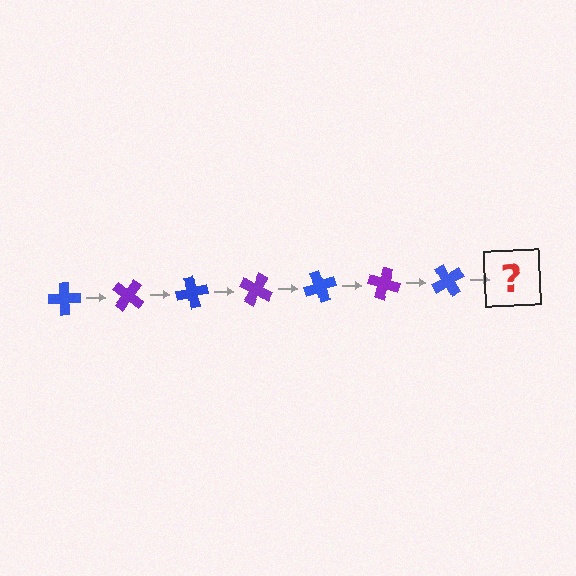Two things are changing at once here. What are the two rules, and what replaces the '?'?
The two rules are that it rotates 40 degrees each step and the color cycles through blue and purple. The '?' should be a purple cross, rotated 280 degrees from the start.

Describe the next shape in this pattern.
It should be a purple cross, rotated 280 degrees from the start.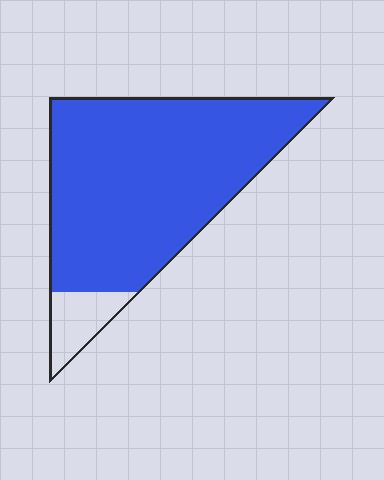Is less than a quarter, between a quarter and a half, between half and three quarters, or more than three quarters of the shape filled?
More than three quarters.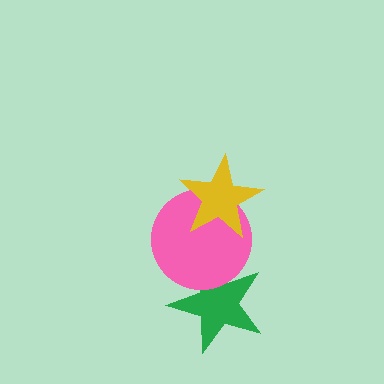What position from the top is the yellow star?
The yellow star is 1st from the top.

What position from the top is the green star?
The green star is 3rd from the top.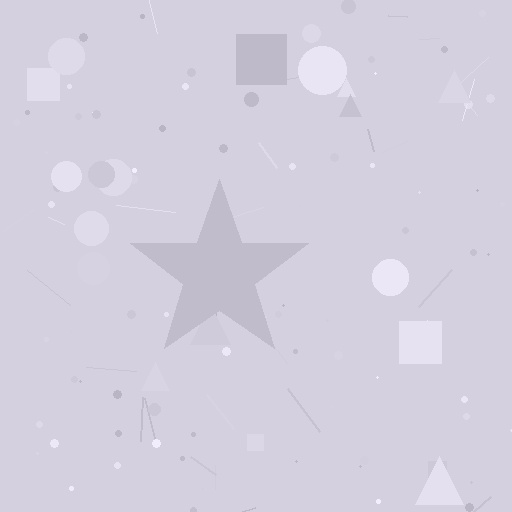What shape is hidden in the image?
A star is hidden in the image.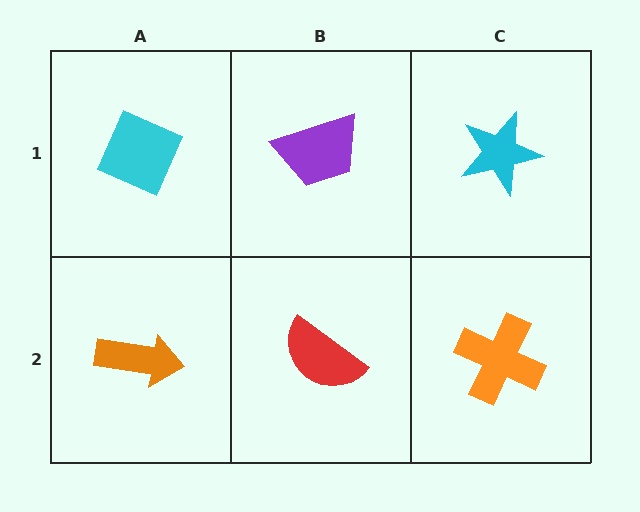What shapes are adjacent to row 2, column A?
A cyan diamond (row 1, column A), a red semicircle (row 2, column B).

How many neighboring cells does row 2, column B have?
3.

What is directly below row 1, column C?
An orange cross.